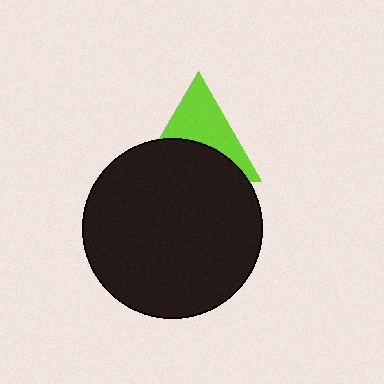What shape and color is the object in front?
The object in front is a black circle.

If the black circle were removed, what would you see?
You would see the complete lime triangle.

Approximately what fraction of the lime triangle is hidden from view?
Roughly 49% of the lime triangle is hidden behind the black circle.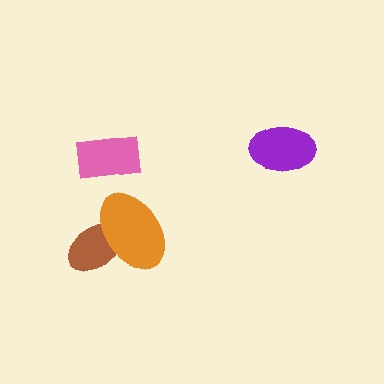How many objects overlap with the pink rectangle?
0 objects overlap with the pink rectangle.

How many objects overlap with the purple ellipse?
0 objects overlap with the purple ellipse.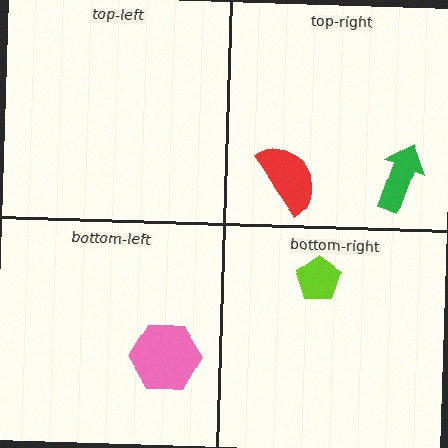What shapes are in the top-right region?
The green arrow, the red semicircle.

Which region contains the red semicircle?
The top-right region.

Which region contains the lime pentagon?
The bottom-right region.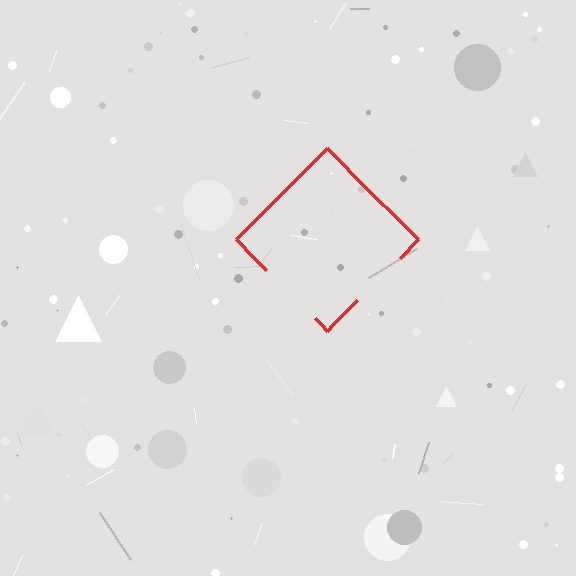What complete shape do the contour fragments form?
The contour fragments form a diamond.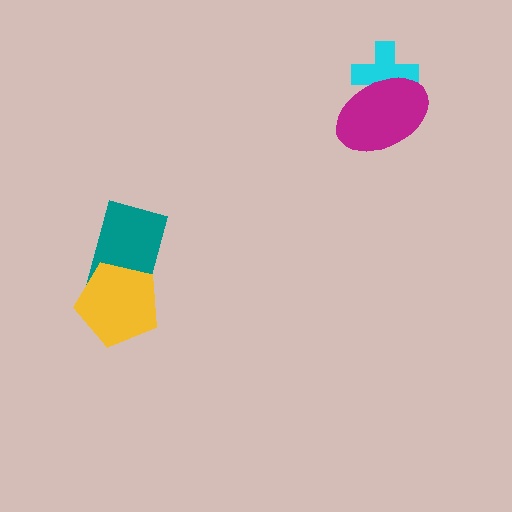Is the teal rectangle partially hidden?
Yes, it is partially covered by another shape.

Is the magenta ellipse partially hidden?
No, no other shape covers it.